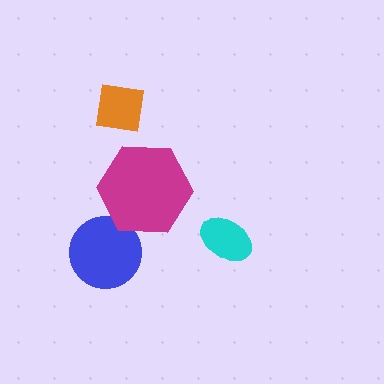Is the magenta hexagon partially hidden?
No, no other shape covers it.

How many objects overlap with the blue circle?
1 object overlaps with the blue circle.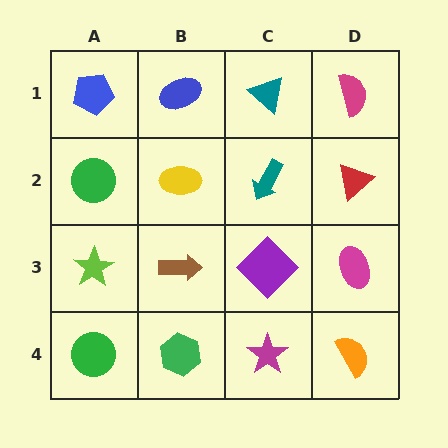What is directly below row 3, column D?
An orange semicircle.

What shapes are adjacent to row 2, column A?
A blue pentagon (row 1, column A), a lime star (row 3, column A), a yellow ellipse (row 2, column B).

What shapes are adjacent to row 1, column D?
A red triangle (row 2, column D), a teal triangle (row 1, column C).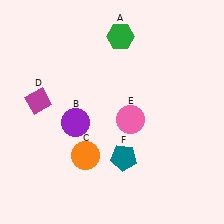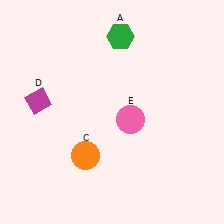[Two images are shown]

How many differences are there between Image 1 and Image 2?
There are 2 differences between the two images.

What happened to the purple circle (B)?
The purple circle (B) was removed in Image 2. It was in the bottom-left area of Image 1.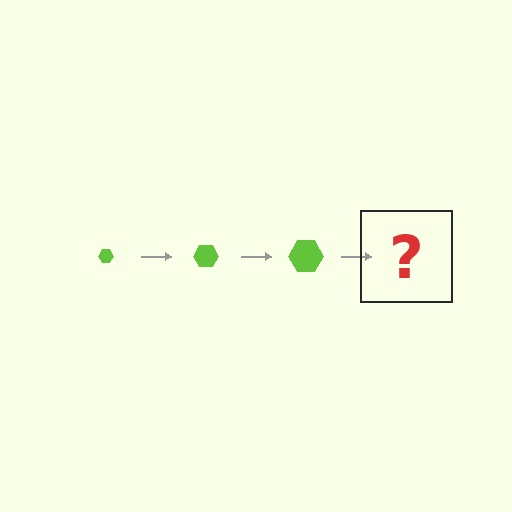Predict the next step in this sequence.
The next step is a lime hexagon, larger than the previous one.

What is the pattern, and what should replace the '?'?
The pattern is that the hexagon gets progressively larger each step. The '?' should be a lime hexagon, larger than the previous one.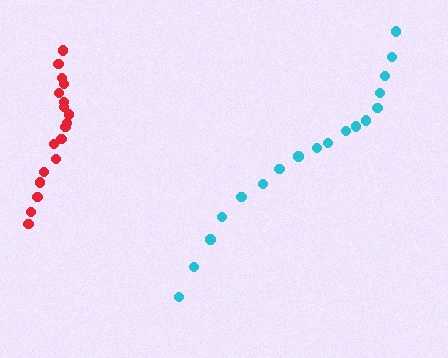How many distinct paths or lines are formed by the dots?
There are 2 distinct paths.